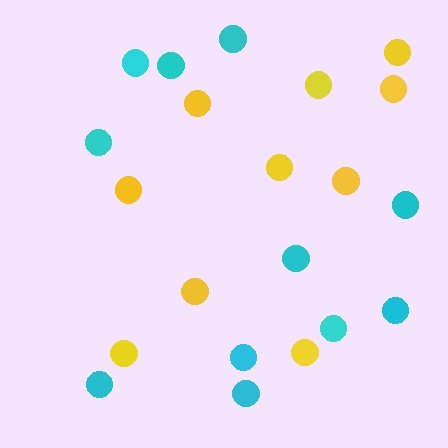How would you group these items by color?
There are 2 groups: one group of cyan circles (11) and one group of yellow circles (10).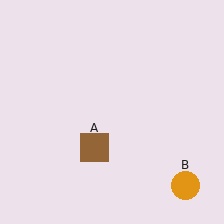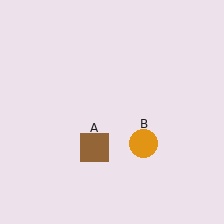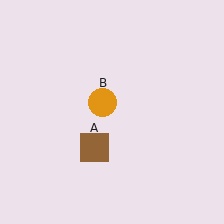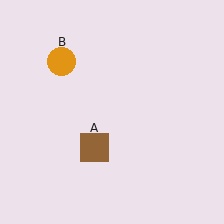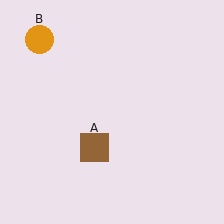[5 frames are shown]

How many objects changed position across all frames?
1 object changed position: orange circle (object B).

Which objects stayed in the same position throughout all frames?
Brown square (object A) remained stationary.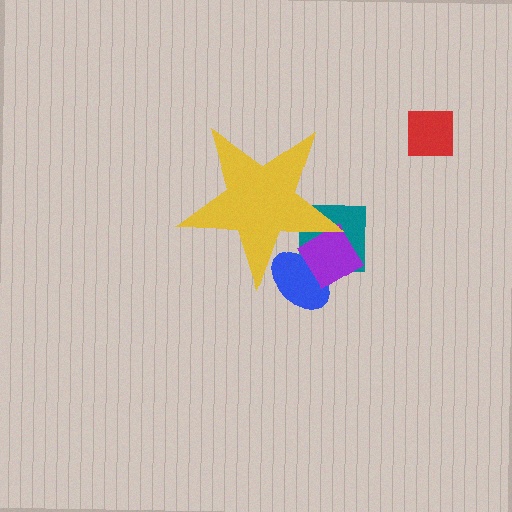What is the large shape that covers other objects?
A yellow star.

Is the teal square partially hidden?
Yes, the teal square is partially hidden behind the yellow star.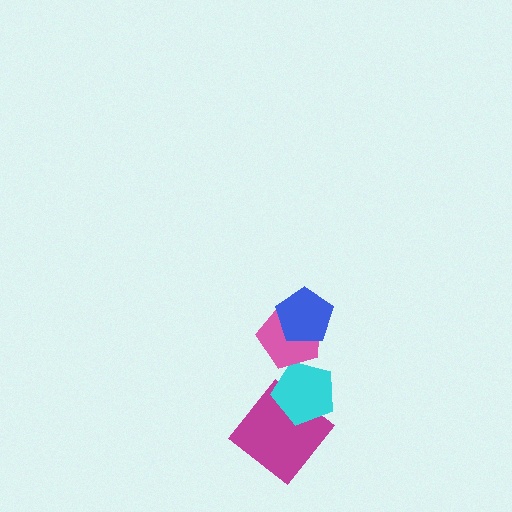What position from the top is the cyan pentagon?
The cyan pentagon is 3rd from the top.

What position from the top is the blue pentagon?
The blue pentagon is 1st from the top.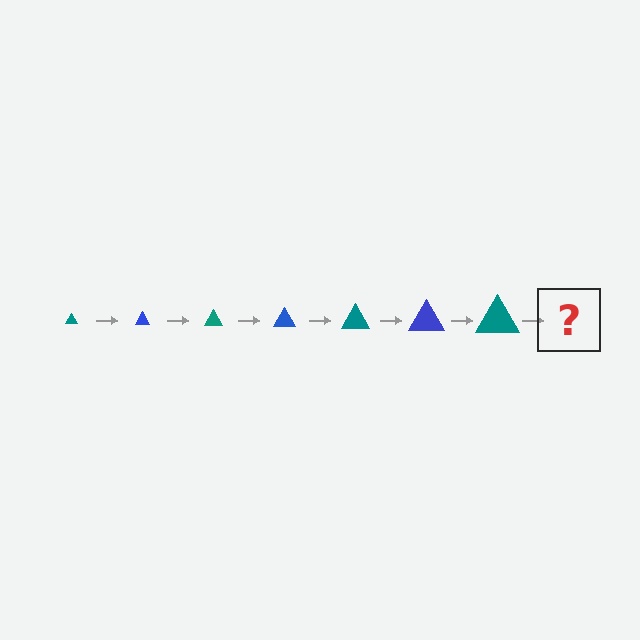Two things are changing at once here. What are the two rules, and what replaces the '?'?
The two rules are that the triangle grows larger each step and the color cycles through teal and blue. The '?' should be a blue triangle, larger than the previous one.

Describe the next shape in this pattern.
It should be a blue triangle, larger than the previous one.